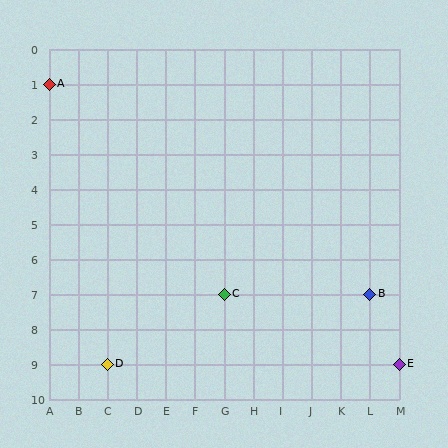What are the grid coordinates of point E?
Point E is at grid coordinates (M, 9).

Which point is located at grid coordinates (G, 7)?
Point C is at (G, 7).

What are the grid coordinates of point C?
Point C is at grid coordinates (G, 7).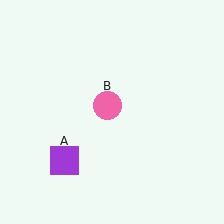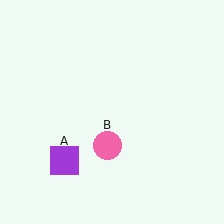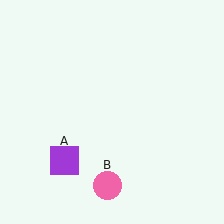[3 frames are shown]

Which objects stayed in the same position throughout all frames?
Purple square (object A) remained stationary.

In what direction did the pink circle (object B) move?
The pink circle (object B) moved down.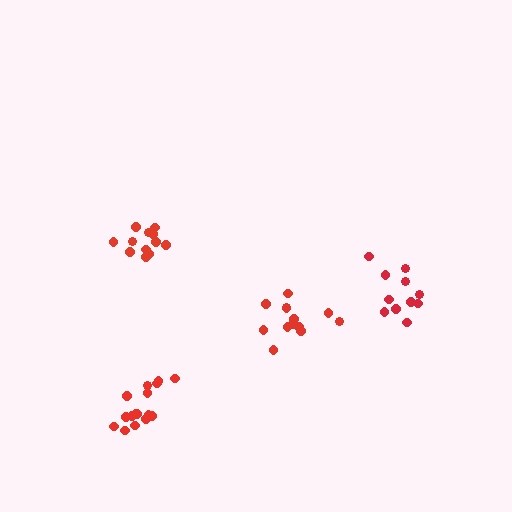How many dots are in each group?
Group 1: 14 dots, Group 2: 12 dots, Group 3: 16 dots, Group 4: 11 dots (53 total).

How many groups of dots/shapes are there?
There are 4 groups.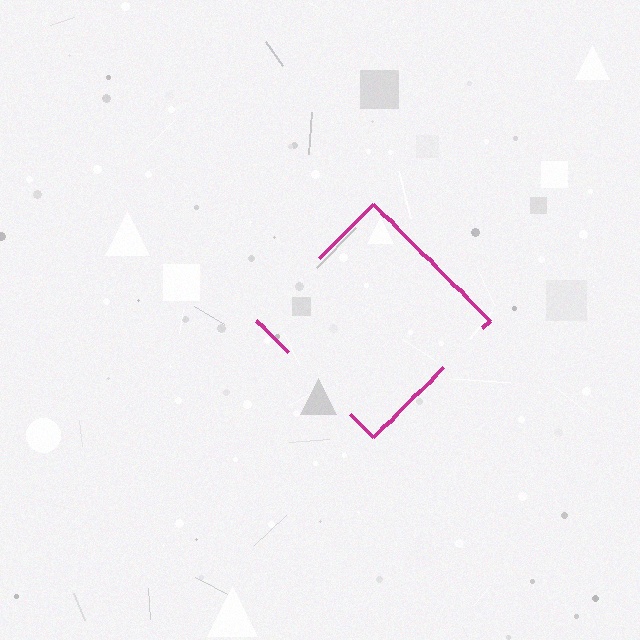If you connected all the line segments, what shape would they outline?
They would outline a diamond.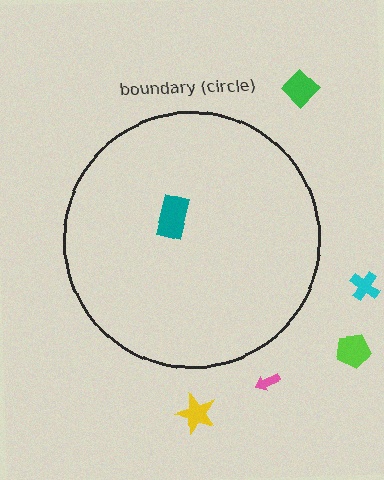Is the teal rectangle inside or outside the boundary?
Inside.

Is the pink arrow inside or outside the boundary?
Outside.